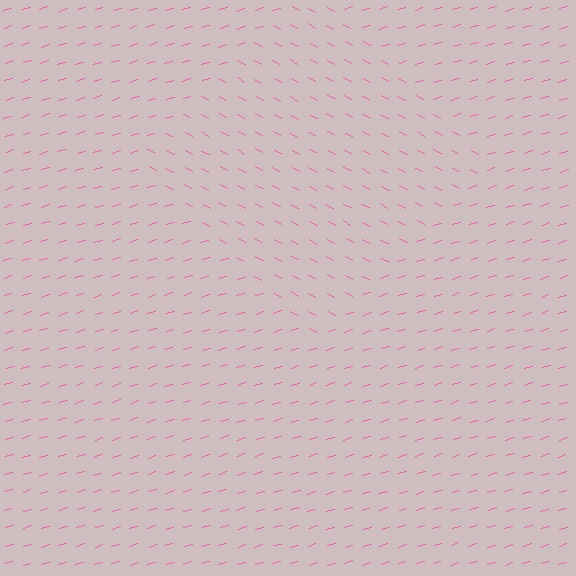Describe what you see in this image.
The image is filled with small pink line segments. A diamond region in the image has lines oriented differently from the surrounding lines, creating a visible texture boundary.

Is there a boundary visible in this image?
Yes, there is a texture boundary formed by a change in line orientation.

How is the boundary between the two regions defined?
The boundary is defined purely by a change in line orientation (approximately 45 degrees difference). All lines are the same color and thickness.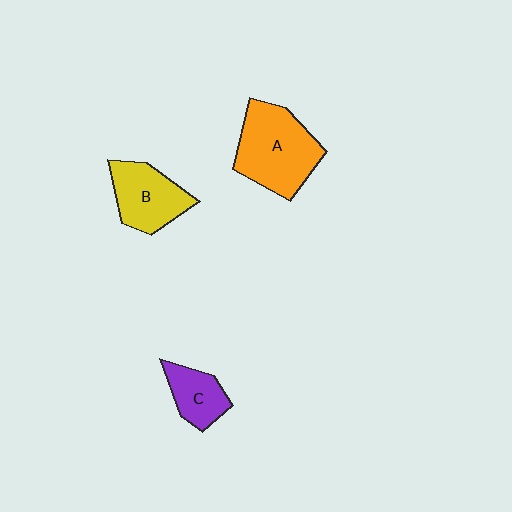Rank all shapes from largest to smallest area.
From largest to smallest: A (orange), B (yellow), C (purple).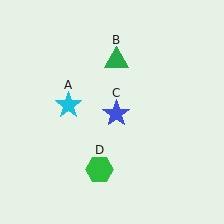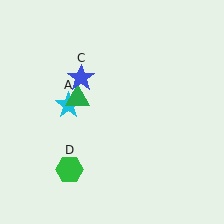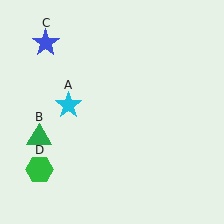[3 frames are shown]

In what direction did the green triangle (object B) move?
The green triangle (object B) moved down and to the left.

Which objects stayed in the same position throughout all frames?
Cyan star (object A) remained stationary.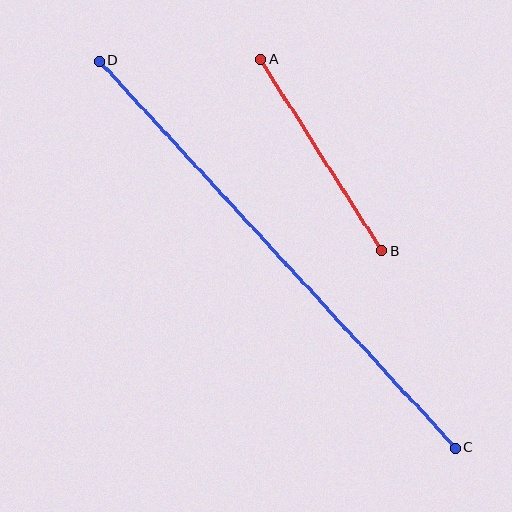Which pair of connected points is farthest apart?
Points C and D are farthest apart.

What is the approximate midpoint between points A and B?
The midpoint is at approximately (321, 155) pixels.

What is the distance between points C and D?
The distance is approximately 526 pixels.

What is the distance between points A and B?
The distance is approximately 226 pixels.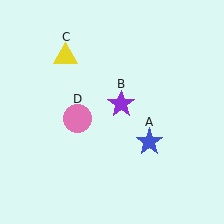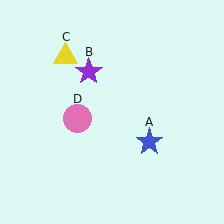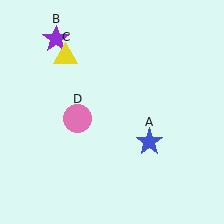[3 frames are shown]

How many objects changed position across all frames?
1 object changed position: purple star (object B).